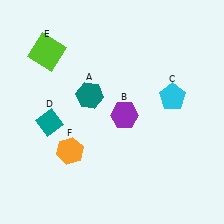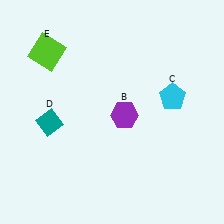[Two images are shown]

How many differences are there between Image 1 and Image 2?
There are 2 differences between the two images.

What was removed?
The orange hexagon (F), the teal hexagon (A) were removed in Image 2.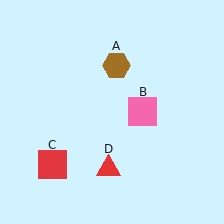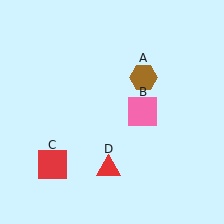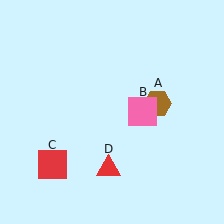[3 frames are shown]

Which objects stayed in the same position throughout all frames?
Pink square (object B) and red square (object C) and red triangle (object D) remained stationary.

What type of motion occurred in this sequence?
The brown hexagon (object A) rotated clockwise around the center of the scene.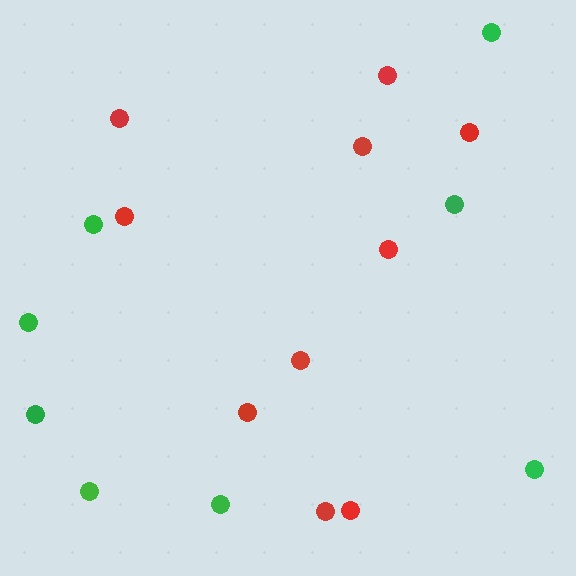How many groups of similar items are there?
There are 2 groups: one group of red circles (10) and one group of green circles (8).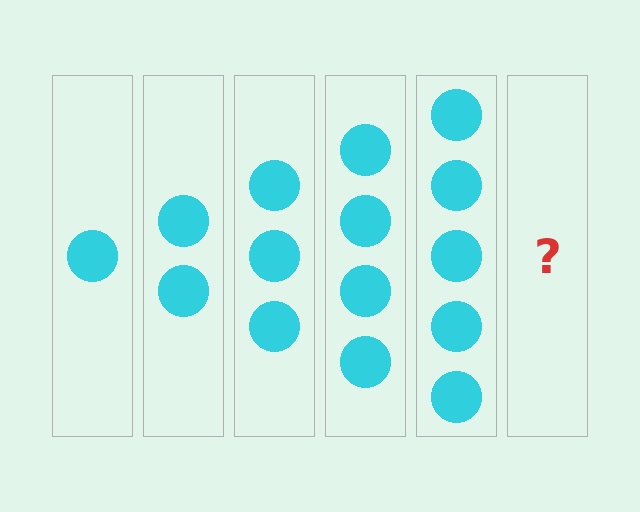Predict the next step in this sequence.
The next step is 6 circles.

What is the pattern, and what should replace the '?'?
The pattern is that each step adds one more circle. The '?' should be 6 circles.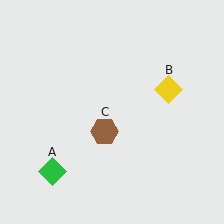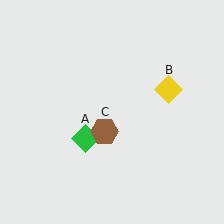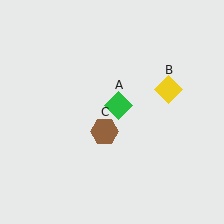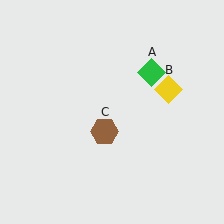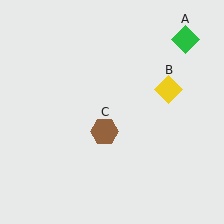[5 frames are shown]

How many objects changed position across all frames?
1 object changed position: green diamond (object A).